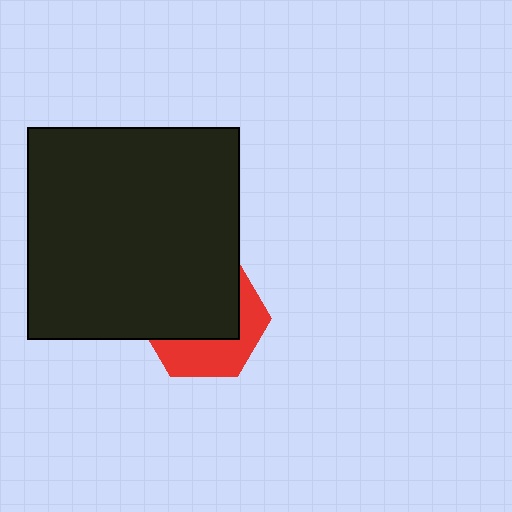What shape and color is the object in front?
The object in front is a black square.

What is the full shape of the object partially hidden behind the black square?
The partially hidden object is a red hexagon.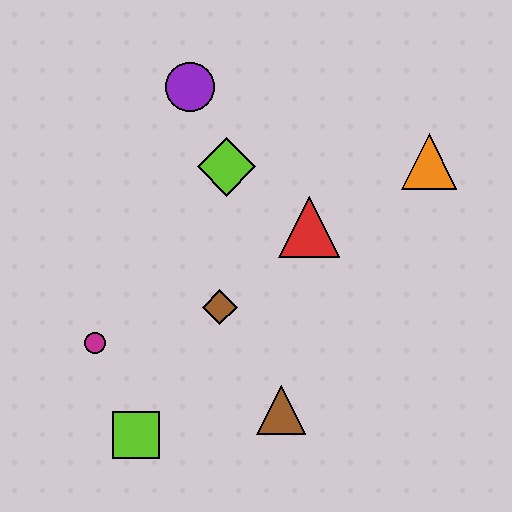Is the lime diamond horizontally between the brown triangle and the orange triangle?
No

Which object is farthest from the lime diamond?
The lime square is farthest from the lime diamond.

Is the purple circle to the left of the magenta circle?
No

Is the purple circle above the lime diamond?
Yes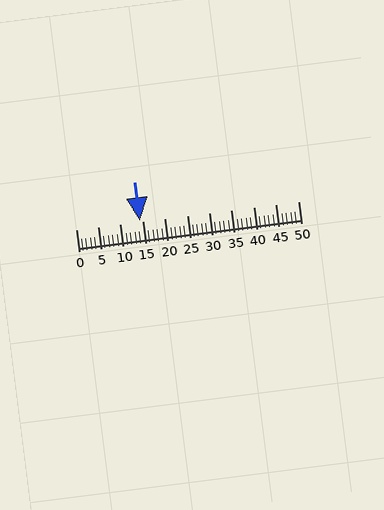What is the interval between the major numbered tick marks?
The major tick marks are spaced 5 units apart.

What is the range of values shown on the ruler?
The ruler shows values from 0 to 50.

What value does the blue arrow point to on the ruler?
The blue arrow points to approximately 14.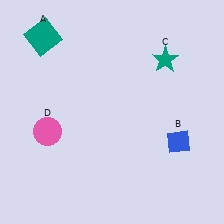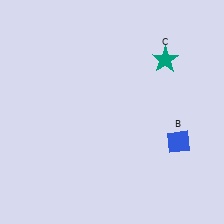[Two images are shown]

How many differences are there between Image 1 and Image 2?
There are 2 differences between the two images.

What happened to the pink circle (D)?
The pink circle (D) was removed in Image 2. It was in the bottom-left area of Image 1.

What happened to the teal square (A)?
The teal square (A) was removed in Image 2. It was in the top-left area of Image 1.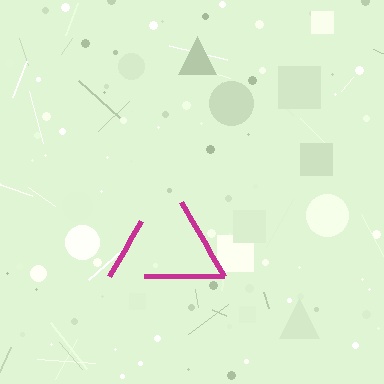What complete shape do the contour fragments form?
The contour fragments form a triangle.